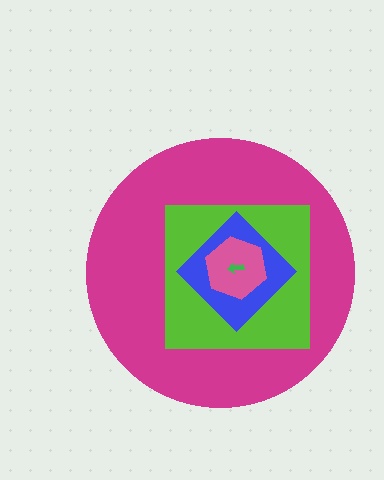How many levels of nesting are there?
5.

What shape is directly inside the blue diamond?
The pink hexagon.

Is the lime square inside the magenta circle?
Yes.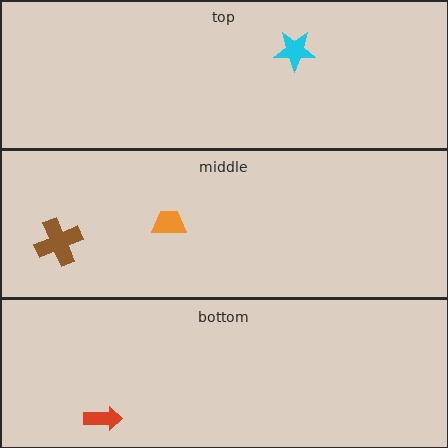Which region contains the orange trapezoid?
The middle region.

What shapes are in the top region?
The cyan star.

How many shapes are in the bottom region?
1.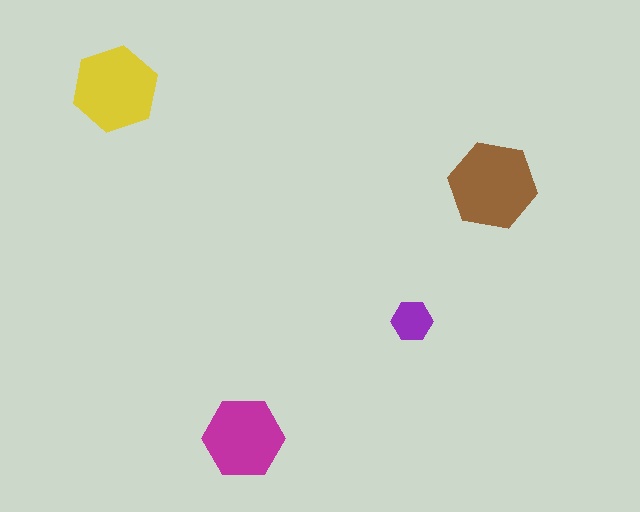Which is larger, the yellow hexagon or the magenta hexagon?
The yellow one.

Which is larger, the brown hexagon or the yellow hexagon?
The brown one.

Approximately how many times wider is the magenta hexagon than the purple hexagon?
About 2 times wider.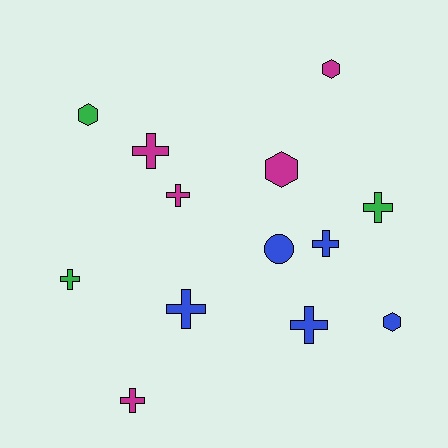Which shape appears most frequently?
Cross, with 8 objects.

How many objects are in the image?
There are 13 objects.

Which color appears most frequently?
Blue, with 5 objects.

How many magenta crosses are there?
There are 3 magenta crosses.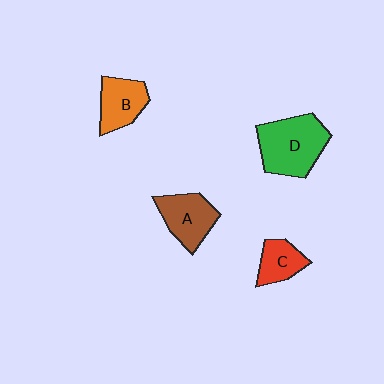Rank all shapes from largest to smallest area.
From largest to smallest: D (green), A (brown), B (orange), C (red).